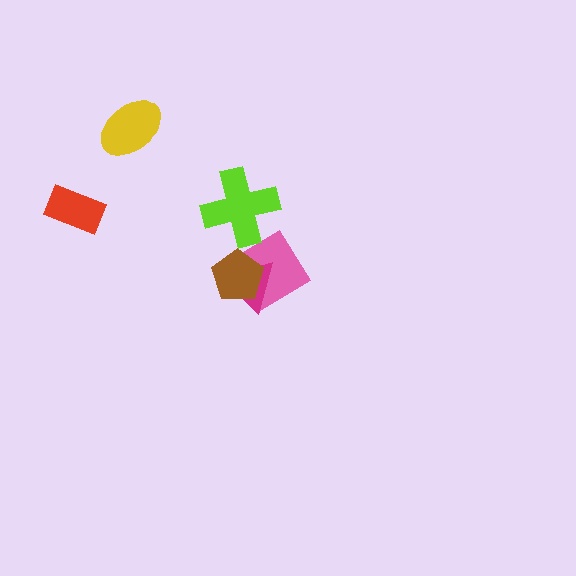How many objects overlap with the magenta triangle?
2 objects overlap with the magenta triangle.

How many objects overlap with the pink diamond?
3 objects overlap with the pink diamond.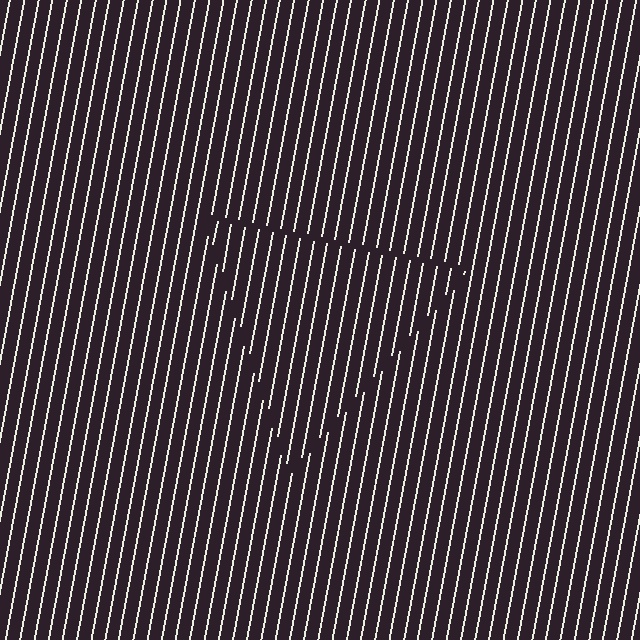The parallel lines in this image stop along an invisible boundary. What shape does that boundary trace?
An illusory triangle. The interior of the shape contains the same grating, shifted by half a period — the contour is defined by the phase discontinuity where line-ends from the inner and outer gratings abut.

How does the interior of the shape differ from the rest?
The interior of the shape contains the same grating, shifted by half a period — the contour is defined by the phase discontinuity where line-ends from the inner and outer gratings abut.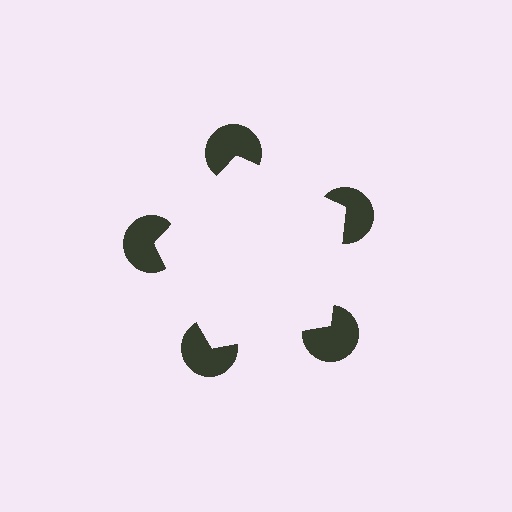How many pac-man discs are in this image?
There are 5 — one at each vertex of the illusory pentagon.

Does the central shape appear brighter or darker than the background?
It typically appears slightly brighter than the background, even though no actual brightness change is drawn.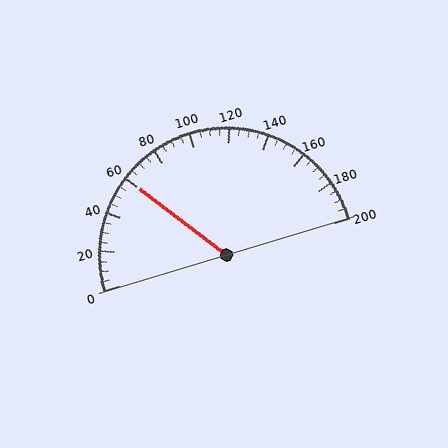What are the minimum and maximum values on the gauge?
The gauge ranges from 0 to 200.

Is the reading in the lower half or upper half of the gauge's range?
The reading is in the lower half of the range (0 to 200).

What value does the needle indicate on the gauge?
The needle indicates approximately 60.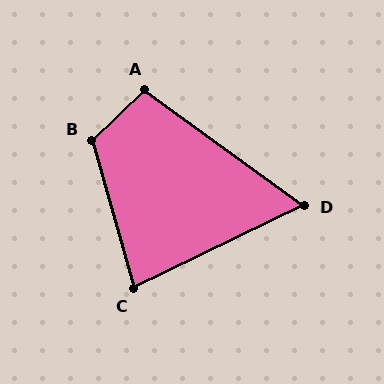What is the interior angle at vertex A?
Approximately 100 degrees (obtuse).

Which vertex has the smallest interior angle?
D, at approximately 62 degrees.